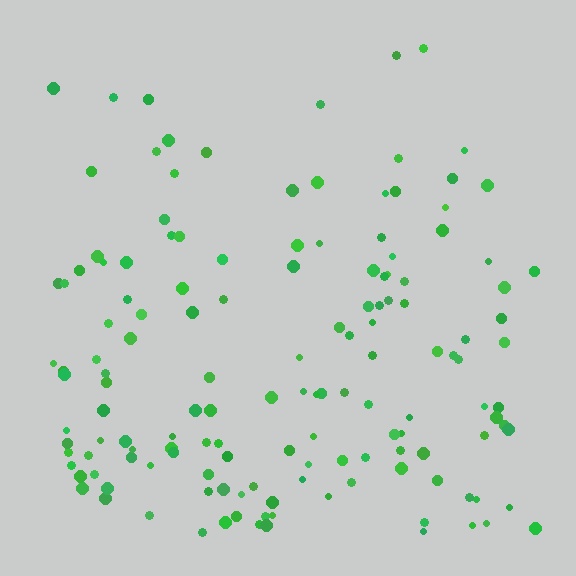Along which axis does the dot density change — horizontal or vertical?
Vertical.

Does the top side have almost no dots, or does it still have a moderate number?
Still a moderate number, just noticeably fewer than the bottom.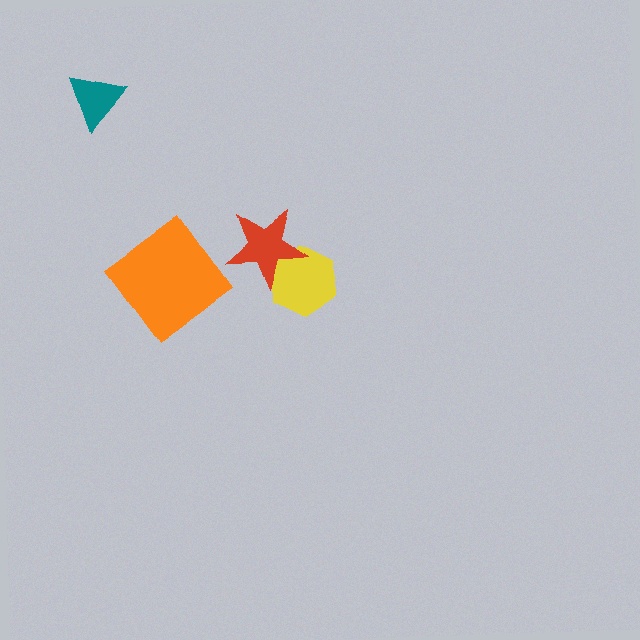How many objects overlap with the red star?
1 object overlaps with the red star.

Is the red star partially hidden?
No, no other shape covers it.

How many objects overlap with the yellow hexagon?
1 object overlaps with the yellow hexagon.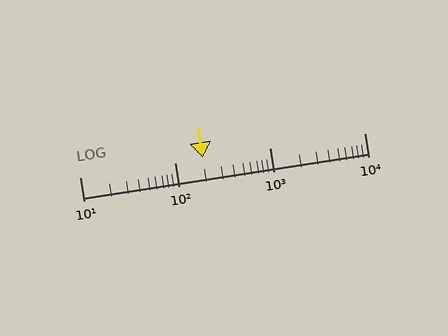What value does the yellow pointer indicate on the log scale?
The pointer indicates approximately 200.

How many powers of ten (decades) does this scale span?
The scale spans 3 decades, from 10 to 10000.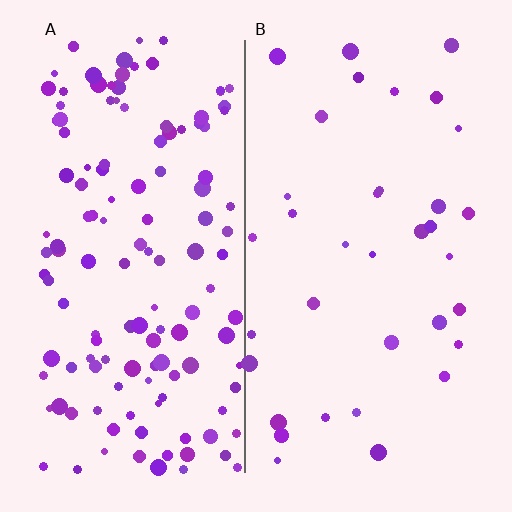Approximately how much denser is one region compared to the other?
Approximately 3.7× — region A over region B.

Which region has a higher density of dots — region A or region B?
A (the left).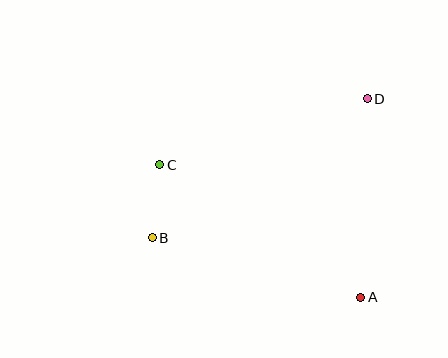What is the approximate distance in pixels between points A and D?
The distance between A and D is approximately 198 pixels.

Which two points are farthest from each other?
Points B and D are farthest from each other.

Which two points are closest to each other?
Points B and C are closest to each other.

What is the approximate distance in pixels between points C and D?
The distance between C and D is approximately 218 pixels.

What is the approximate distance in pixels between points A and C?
The distance between A and C is approximately 241 pixels.